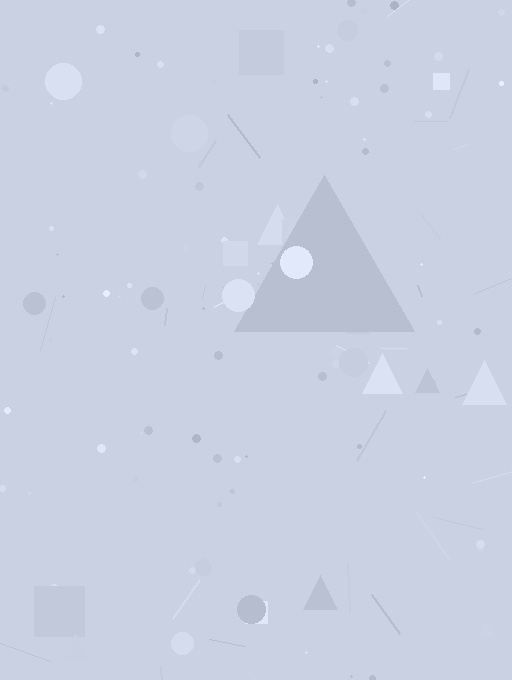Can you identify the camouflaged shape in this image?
The camouflaged shape is a triangle.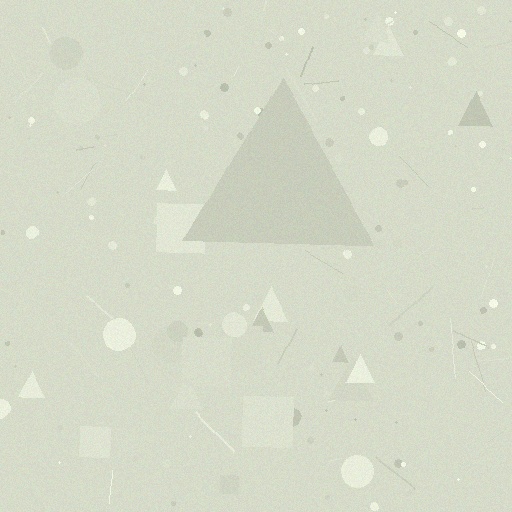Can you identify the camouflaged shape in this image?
The camouflaged shape is a triangle.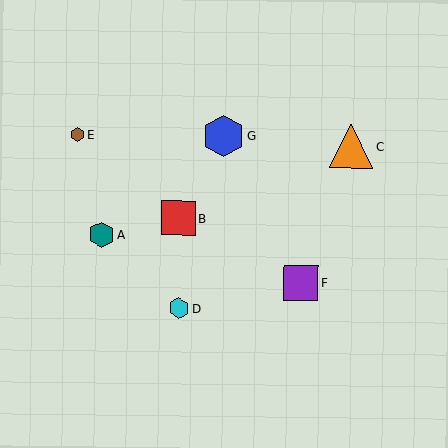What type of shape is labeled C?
Shape C is an orange triangle.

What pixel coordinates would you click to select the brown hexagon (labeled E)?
Click at (77, 135) to select the brown hexagon E.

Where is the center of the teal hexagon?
The center of the teal hexagon is at (101, 235).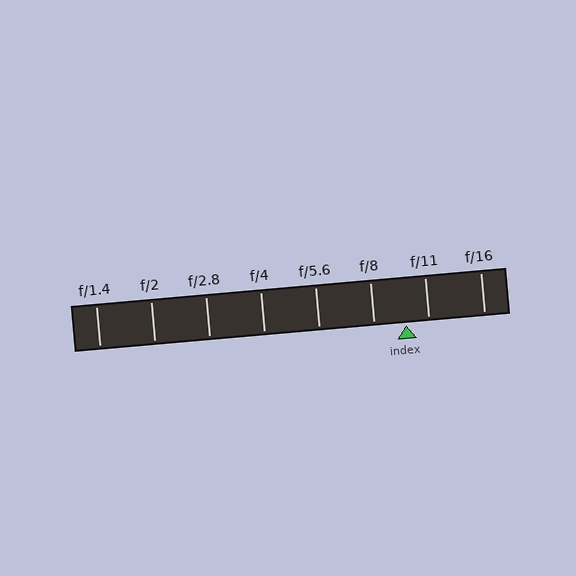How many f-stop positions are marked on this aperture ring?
There are 8 f-stop positions marked.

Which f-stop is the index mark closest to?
The index mark is closest to f/11.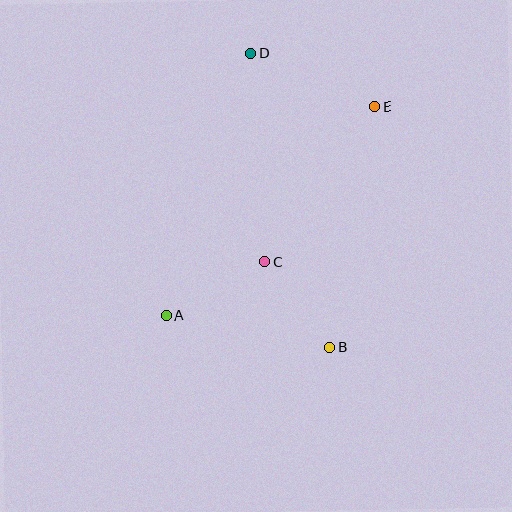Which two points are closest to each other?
Points B and C are closest to each other.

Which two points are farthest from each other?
Points B and D are farthest from each other.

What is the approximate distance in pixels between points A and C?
The distance between A and C is approximately 112 pixels.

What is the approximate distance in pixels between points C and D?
The distance between C and D is approximately 209 pixels.